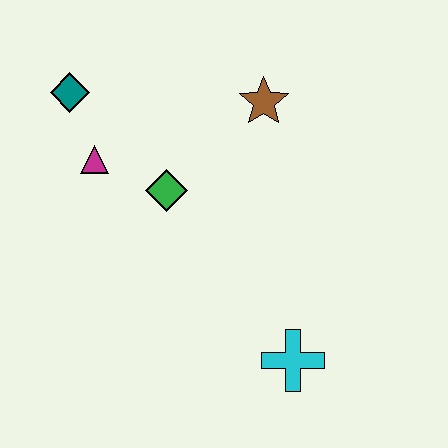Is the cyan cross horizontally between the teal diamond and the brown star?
No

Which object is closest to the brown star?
The green diamond is closest to the brown star.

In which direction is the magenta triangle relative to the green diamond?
The magenta triangle is to the left of the green diamond.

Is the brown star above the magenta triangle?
Yes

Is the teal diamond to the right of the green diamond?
No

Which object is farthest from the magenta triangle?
The cyan cross is farthest from the magenta triangle.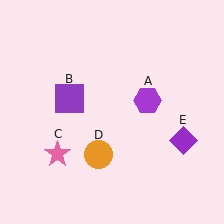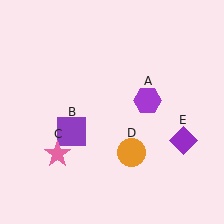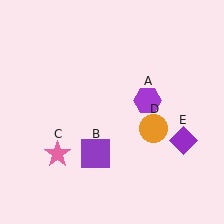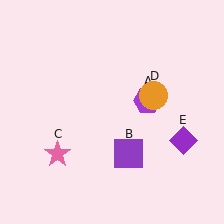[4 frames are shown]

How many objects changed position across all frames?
2 objects changed position: purple square (object B), orange circle (object D).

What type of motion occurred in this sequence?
The purple square (object B), orange circle (object D) rotated counterclockwise around the center of the scene.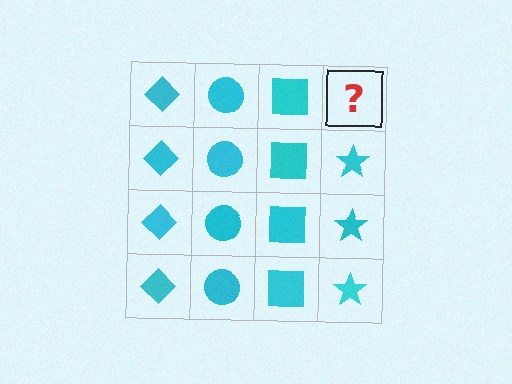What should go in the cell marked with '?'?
The missing cell should contain a cyan star.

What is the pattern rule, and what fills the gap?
The rule is that each column has a consistent shape. The gap should be filled with a cyan star.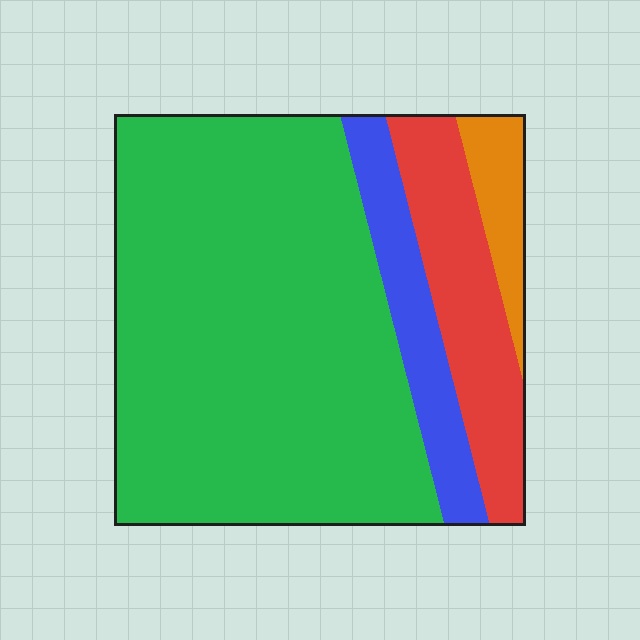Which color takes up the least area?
Orange, at roughly 5%.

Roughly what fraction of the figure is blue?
Blue covers 11% of the figure.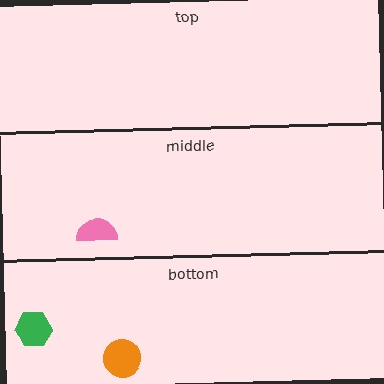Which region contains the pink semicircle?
The middle region.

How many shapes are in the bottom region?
2.